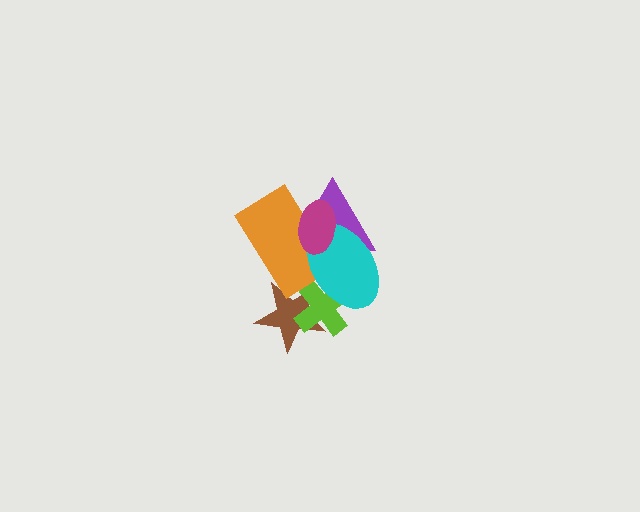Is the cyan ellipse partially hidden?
Yes, it is partially covered by another shape.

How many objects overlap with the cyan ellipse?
5 objects overlap with the cyan ellipse.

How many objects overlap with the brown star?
3 objects overlap with the brown star.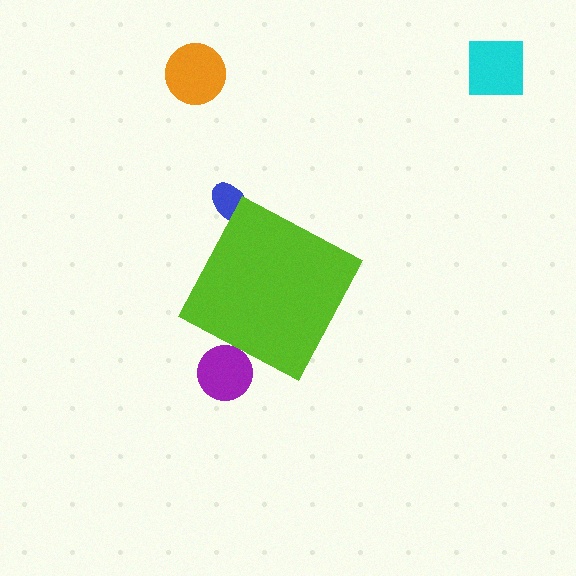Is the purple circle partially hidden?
Yes, the purple circle is partially hidden behind the lime diamond.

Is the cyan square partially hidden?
No, the cyan square is fully visible.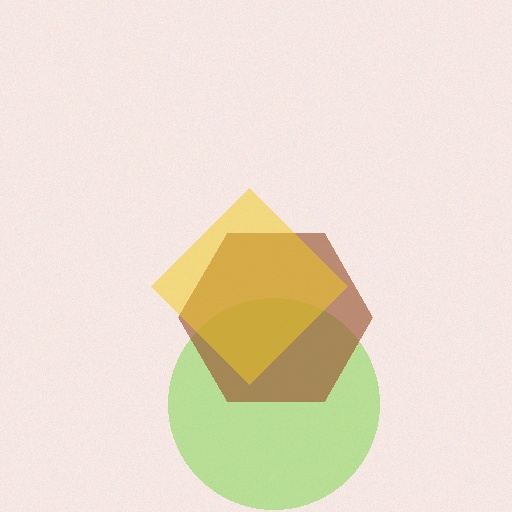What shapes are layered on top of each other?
The layered shapes are: a lime circle, a brown hexagon, a yellow diamond.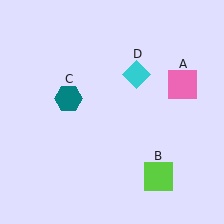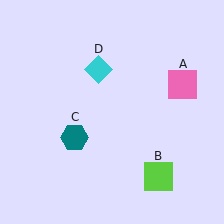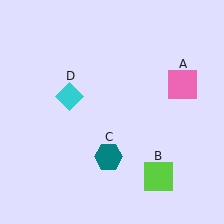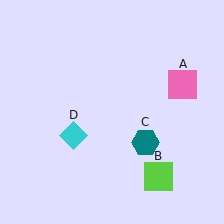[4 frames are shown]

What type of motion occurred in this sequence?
The teal hexagon (object C), cyan diamond (object D) rotated counterclockwise around the center of the scene.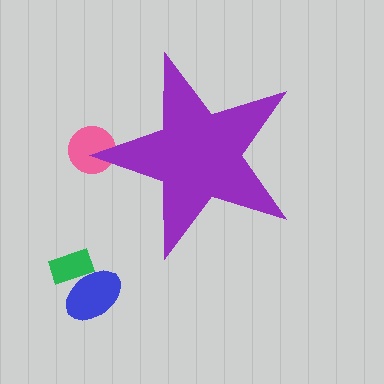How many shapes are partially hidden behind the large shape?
1 shape is partially hidden.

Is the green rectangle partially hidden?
No, the green rectangle is fully visible.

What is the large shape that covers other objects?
A purple star.